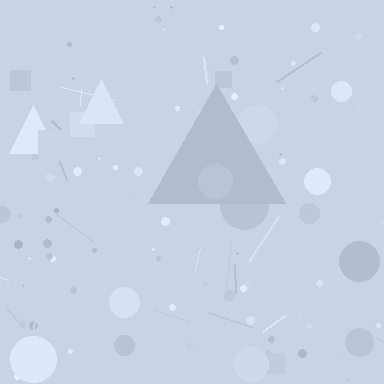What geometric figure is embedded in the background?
A triangle is embedded in the background.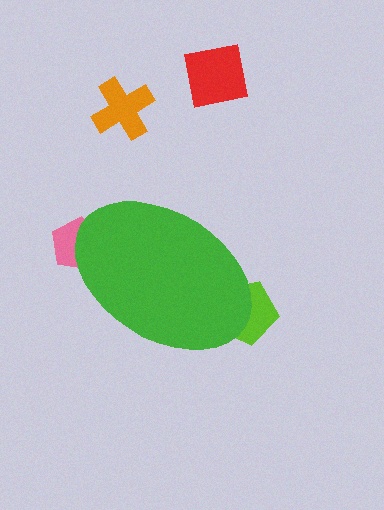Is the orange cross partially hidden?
No, the orange cross is fully visible.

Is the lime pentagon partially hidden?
Yes, the lime pentagon is partially hidden behind the green ellipse.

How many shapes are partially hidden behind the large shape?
2 shapes are partially hidden.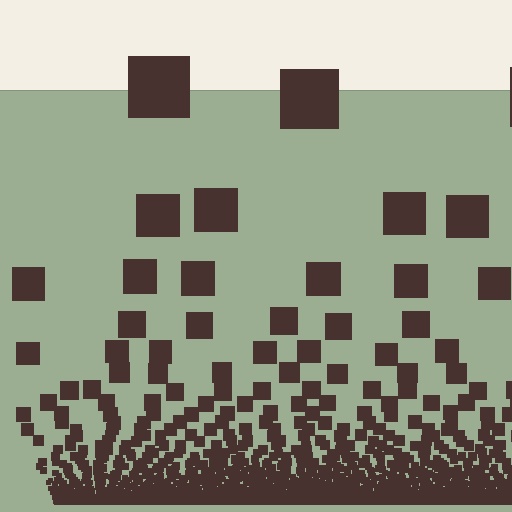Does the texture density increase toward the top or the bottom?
Density increases toward the bottom.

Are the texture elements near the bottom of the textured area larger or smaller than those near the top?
Smaller. The gradient is inverted — elements near the bottom are smaller and denser.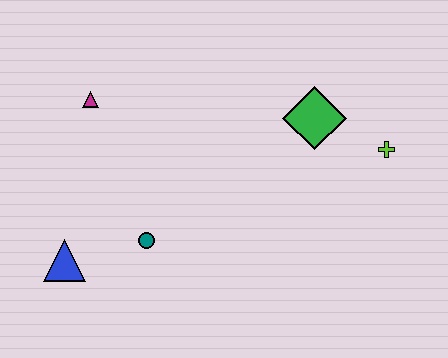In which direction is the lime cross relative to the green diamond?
The lime cross is to the right of the green diamond.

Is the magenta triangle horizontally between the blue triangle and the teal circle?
Yes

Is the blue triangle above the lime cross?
No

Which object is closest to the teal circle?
The blue triangle is closest to the teal circle.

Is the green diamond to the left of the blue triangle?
No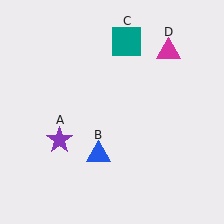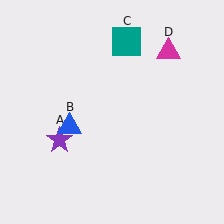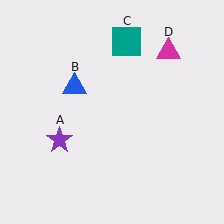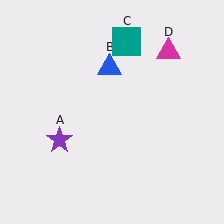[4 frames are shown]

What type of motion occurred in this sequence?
The blue triangle (object B) rotated clockwise around the center of the scene.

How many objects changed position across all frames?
1 object changed position: blue triangle (object B).